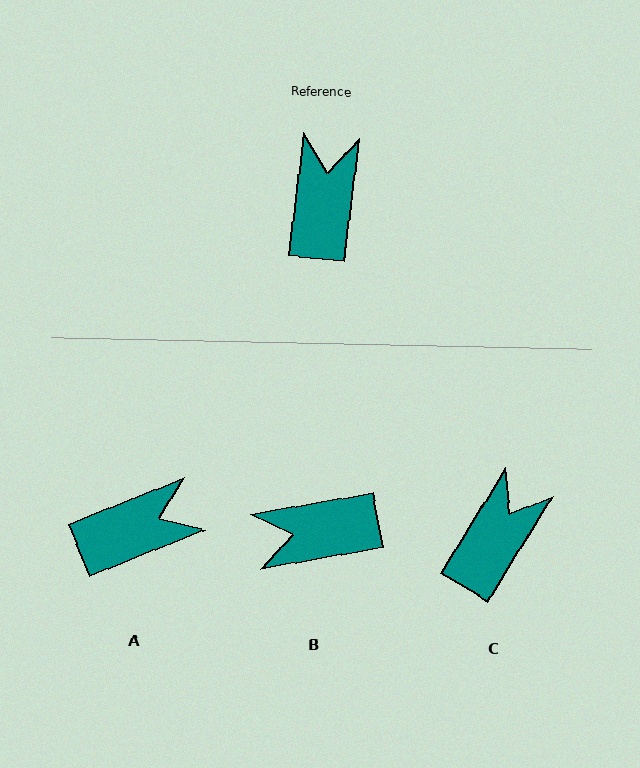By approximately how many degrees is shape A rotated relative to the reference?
Approximately 61 degrees clockwise.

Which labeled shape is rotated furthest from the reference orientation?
B, about 107 degrees away.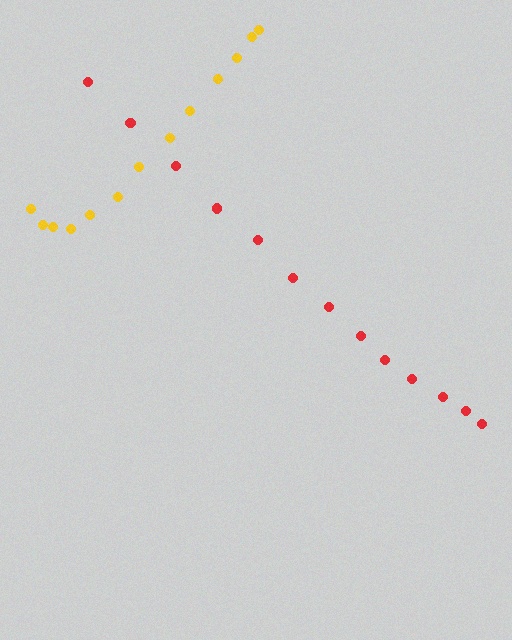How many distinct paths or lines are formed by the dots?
There are 2 distinct paths.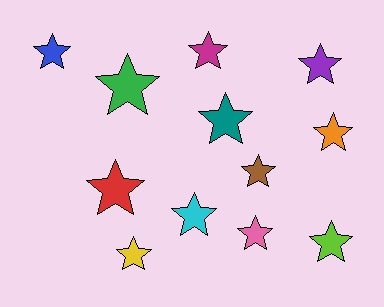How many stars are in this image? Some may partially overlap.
There are 12 stars.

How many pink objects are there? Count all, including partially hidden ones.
There is 1 pink object.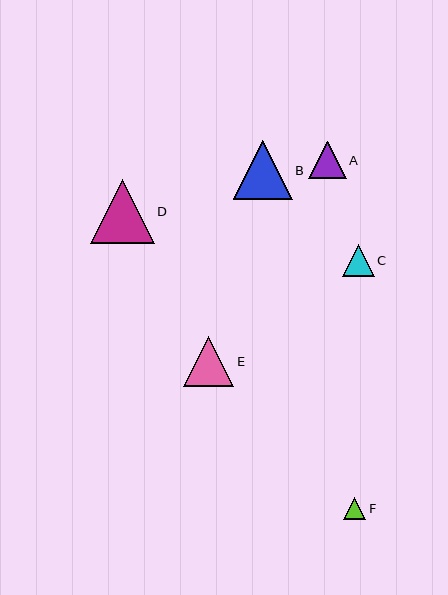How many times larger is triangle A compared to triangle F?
Triangle A is approximately 1.7 times the size of triangle F.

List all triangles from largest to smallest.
From largest to smallest: D, B, E, A, C, F.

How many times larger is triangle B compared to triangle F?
Triangle B is approximately 2.6 times the size of triangle F.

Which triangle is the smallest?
Triangle F is the smallest with a size of approximately 23 pixels.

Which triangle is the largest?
Triangle D is the largest with a size of approximately 64 pixels.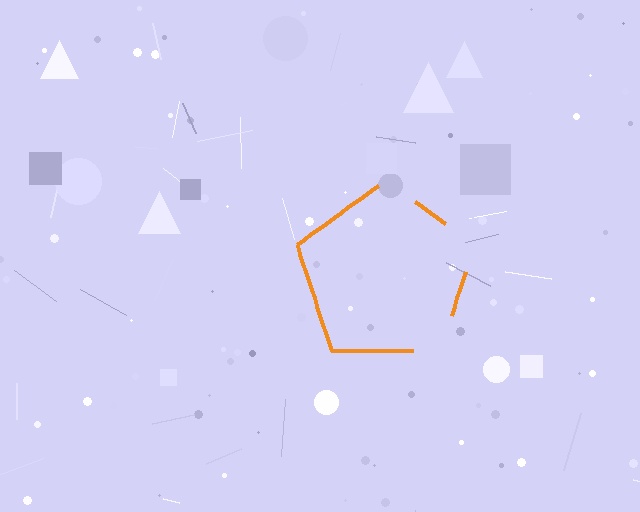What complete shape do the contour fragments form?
The contour fragments form a pentagon.